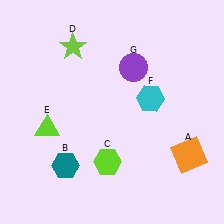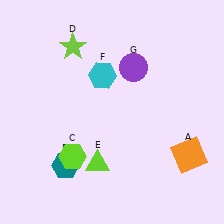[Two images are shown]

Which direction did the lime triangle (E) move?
The lime triangle (E) moved right.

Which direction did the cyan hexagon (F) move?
The cyan hexagon (F) moved left.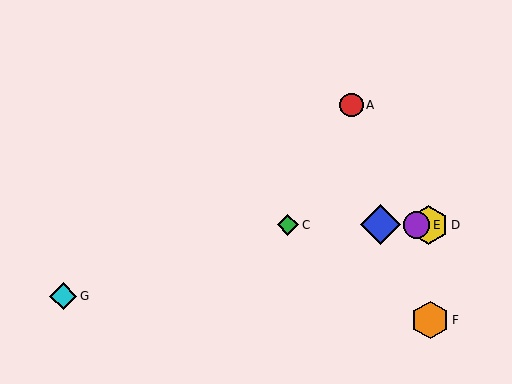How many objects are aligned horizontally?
4 objects (B, C, D, E) are aligned horizontally.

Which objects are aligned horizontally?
Objects B, C, D, E are aligned horizontally.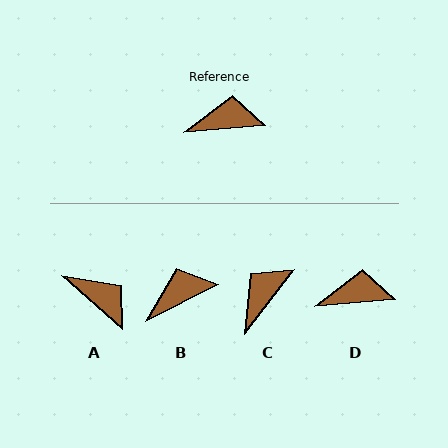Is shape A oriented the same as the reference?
No, it is off by about 47 degrees.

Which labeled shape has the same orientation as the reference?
D.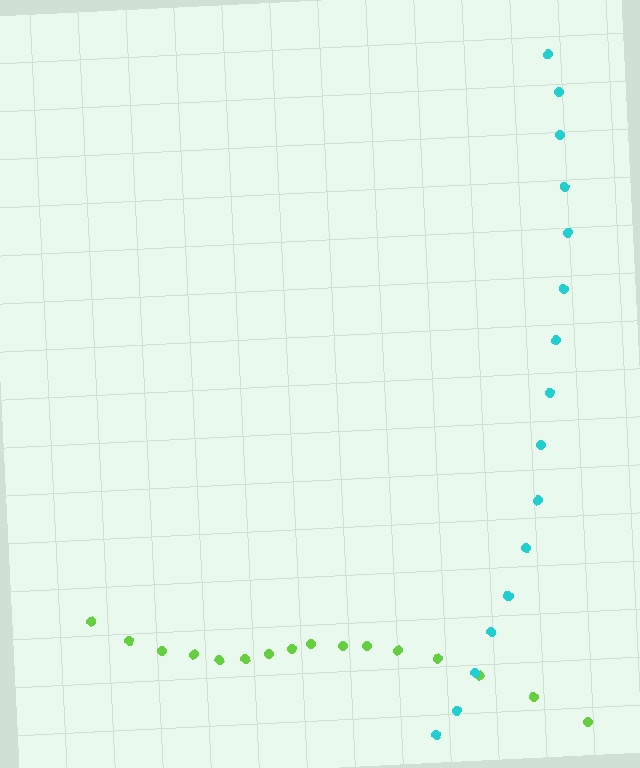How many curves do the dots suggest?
There are 2 distinct paths.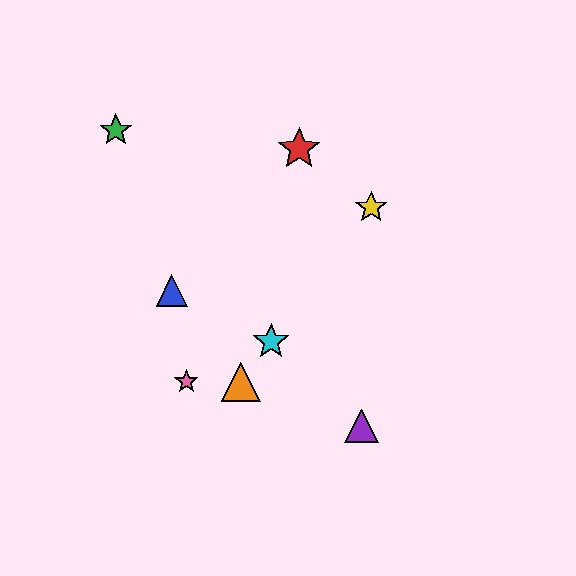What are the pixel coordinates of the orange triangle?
The orange triangle is at (241, 382).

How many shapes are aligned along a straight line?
3 shapes (the yellow star, the orange triangle, the cyan star) are aligned along a straight line.